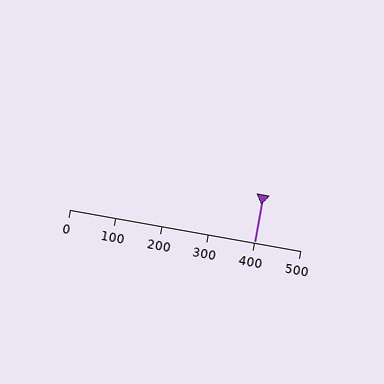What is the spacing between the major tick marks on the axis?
The major ticks are spaced 100 apart.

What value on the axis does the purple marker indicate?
The marker indicates approximately 400.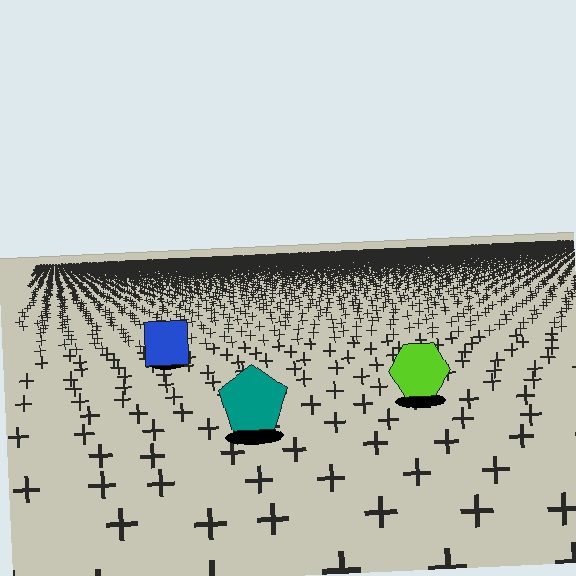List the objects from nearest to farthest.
From nearest to farthest: the teal pentagon, the lime hexagon, the blue square.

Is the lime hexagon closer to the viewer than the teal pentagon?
No. The teal pentagon is closer — you can tell from the texture gradient: the ground texture is coarser near it.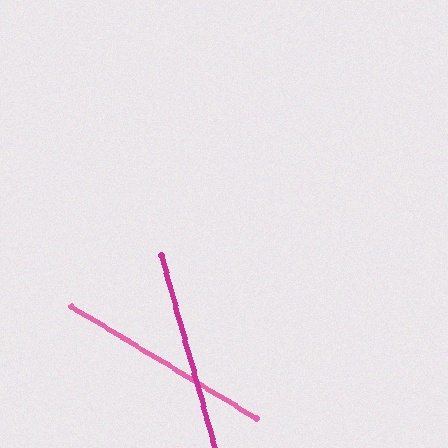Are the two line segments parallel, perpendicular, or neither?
Neither parallel nor perpendicular — they differ by about 43°.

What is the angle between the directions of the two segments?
Approximately 43 degrees.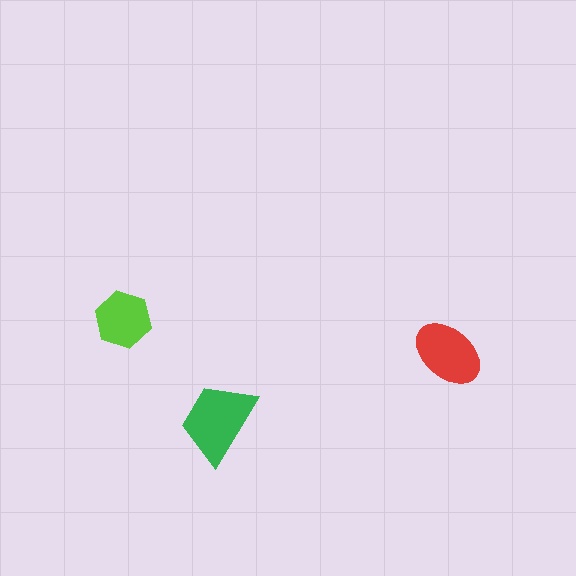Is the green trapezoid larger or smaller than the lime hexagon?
Larger.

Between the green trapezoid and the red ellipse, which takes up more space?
The green trapezoid.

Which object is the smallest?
The lime hexagon.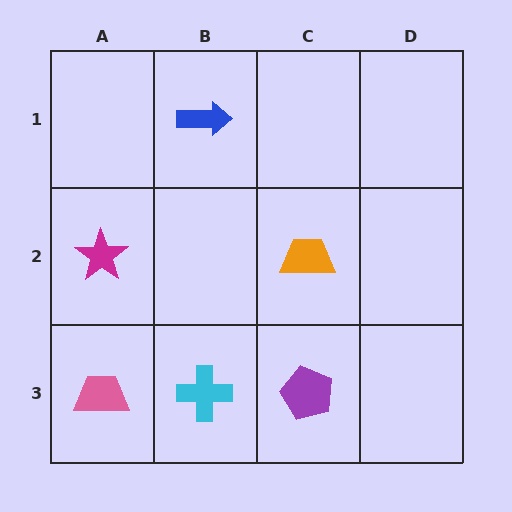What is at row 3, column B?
A cyan cross.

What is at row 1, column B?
A blue arrow.